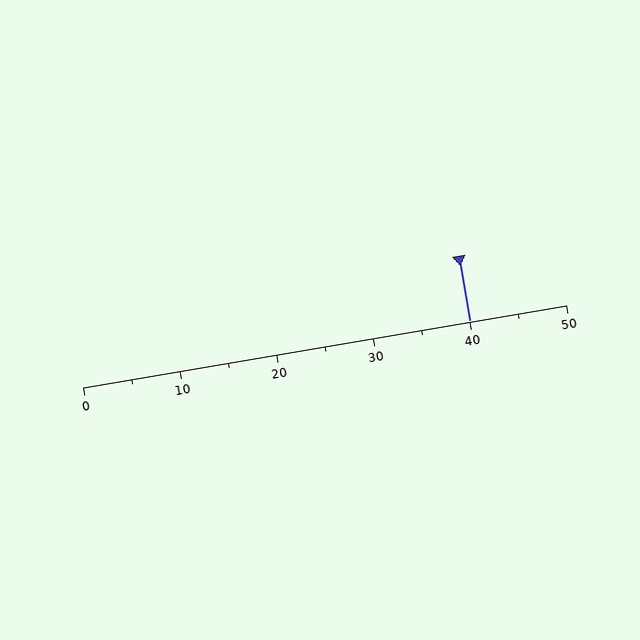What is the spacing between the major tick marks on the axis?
The major ticks are spaced 10 apart.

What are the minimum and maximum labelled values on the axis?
The axis runs from 0 to 50.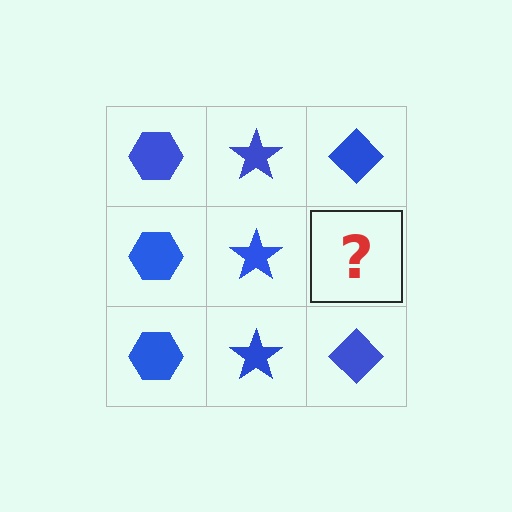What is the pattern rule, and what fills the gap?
The rule is that each column has a consistent shape. The gap should be filled with a blue diamond.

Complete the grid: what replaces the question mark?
The question mark should be replaced with a blue diamond.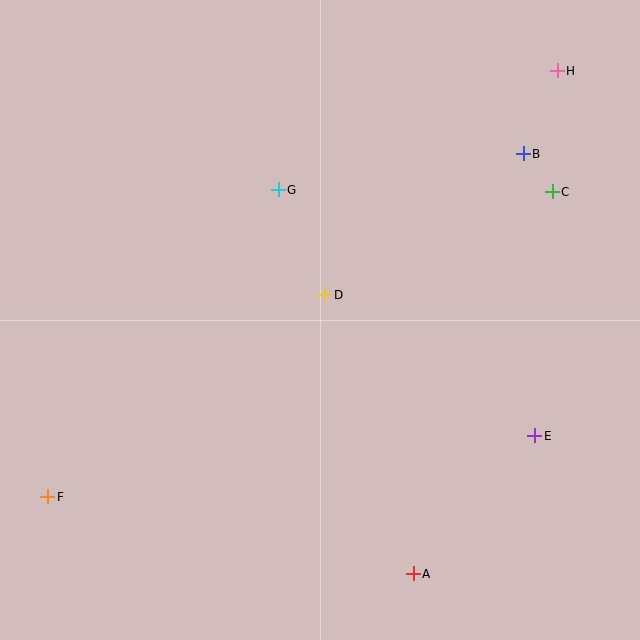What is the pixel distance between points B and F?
The distance between B and F is 586 pixels.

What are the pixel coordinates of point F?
Point F is at (48, 497).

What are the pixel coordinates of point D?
Point D is at (325, 295).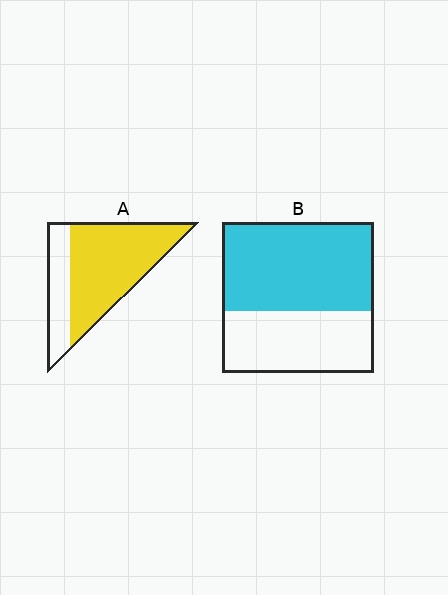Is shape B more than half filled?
Yes.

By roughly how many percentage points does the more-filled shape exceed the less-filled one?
By roughly 15 percentage points (A over B).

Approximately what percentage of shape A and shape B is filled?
A is approximately 70% and B is approximately 60%.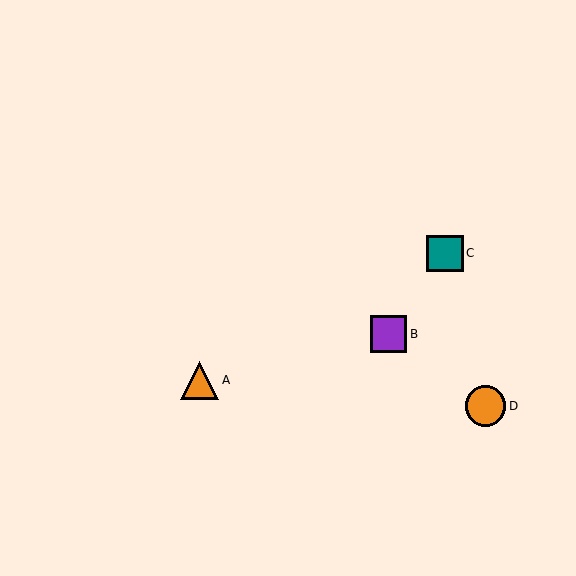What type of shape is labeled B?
Shape B is a purple square.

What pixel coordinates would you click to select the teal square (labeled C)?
Click at (445, 253) to select the teal square C.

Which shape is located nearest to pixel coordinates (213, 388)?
The orange triangle (labeled A) at (199, 380) is nearest to that location.